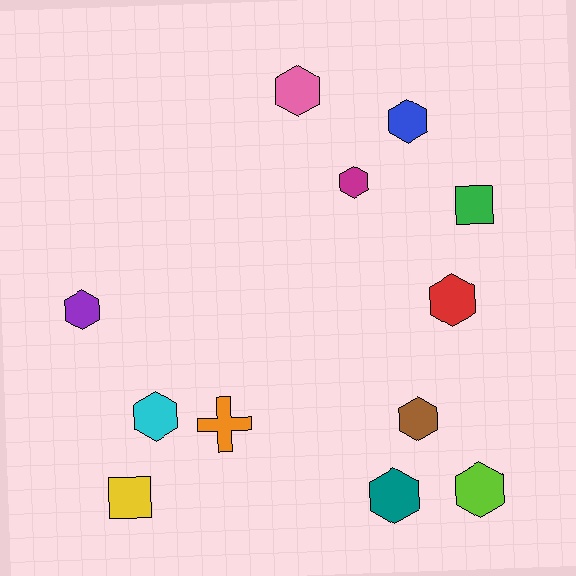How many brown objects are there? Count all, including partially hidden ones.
There is 1 brown object.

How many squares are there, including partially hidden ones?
There are 2 squares.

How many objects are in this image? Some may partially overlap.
There are 12 objects.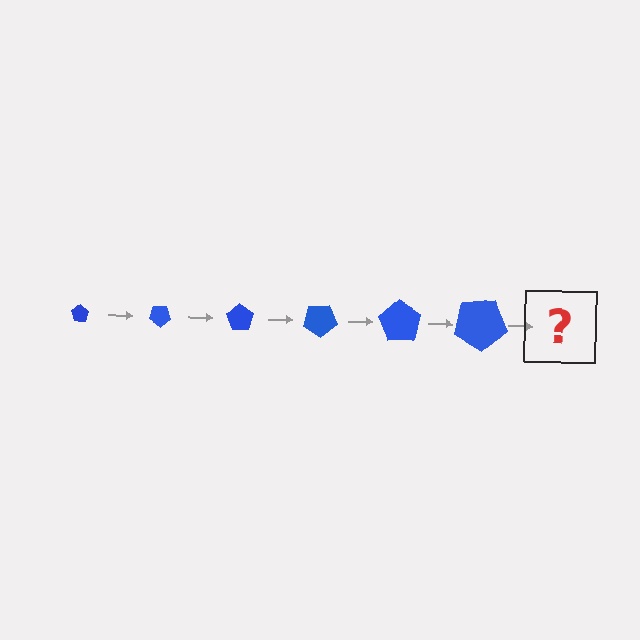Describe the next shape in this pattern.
It should be a pentagon, larger than the previous one and rotated 210 degrees from the start.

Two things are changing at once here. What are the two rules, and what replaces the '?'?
The two rules are that the pentagon grows larger each step and it rotates 35 degrees each step. The '?' should be a pentagon, larger than the previous one and rotated 210 degrees from the start.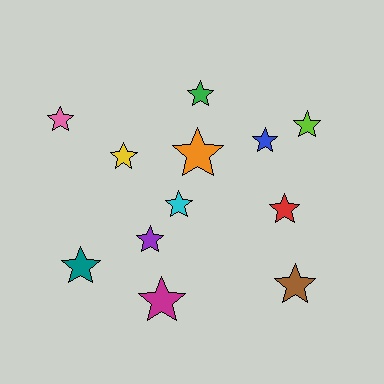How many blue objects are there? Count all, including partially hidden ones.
There is 1 blue object.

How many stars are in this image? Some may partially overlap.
There are 12 stars.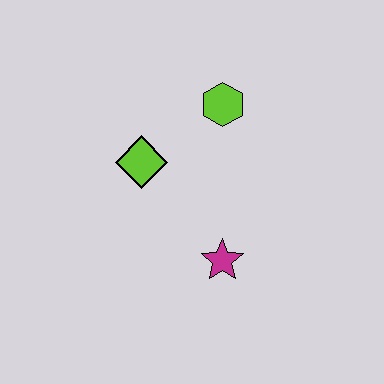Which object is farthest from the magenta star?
The lime hexagon is farthest from the magenta star.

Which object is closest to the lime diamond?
The lime hexagon is closest to the lime diamond.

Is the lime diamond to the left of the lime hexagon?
Yes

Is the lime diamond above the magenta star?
Yes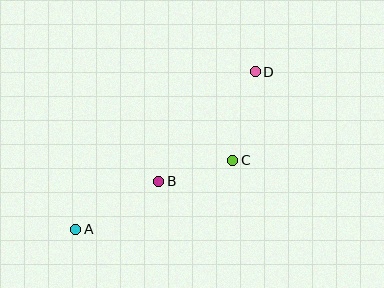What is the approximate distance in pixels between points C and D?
The distance between C and D is approximately 91 pixels.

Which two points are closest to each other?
Points B and C are closest to each other.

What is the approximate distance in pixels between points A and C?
The distance between A and C is approximately 171 pixels.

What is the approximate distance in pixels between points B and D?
The distance between B and D is approximately 146 pixels.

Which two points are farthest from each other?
Points A and D are farthest from each other.